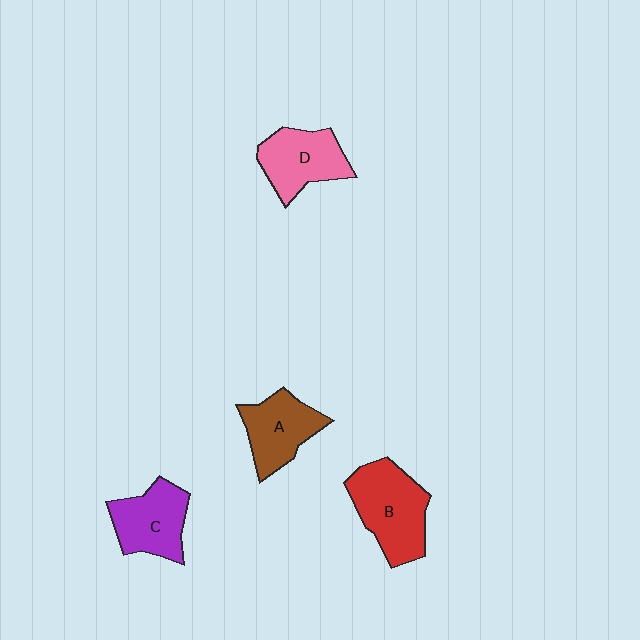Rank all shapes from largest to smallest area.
From largest to smallest: B (red), D (pink), C (purple), A (brown).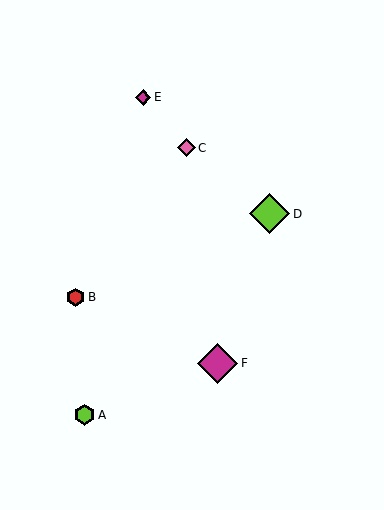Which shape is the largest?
The magenta diamond (labeled F) is the largest.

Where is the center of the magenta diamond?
The center of the magenta diamond is at (218, 363).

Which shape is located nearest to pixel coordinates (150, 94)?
The magenta diamond (labeled E) at (143, 97) is nearest to that location.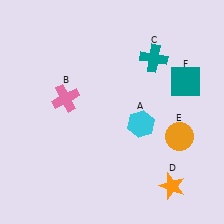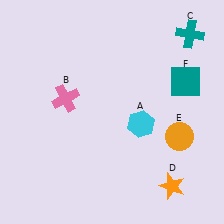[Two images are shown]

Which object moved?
The teal cross (C) moved right.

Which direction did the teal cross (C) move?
The teal cross (C) moved right.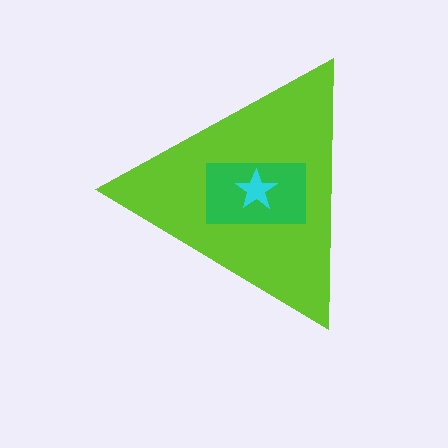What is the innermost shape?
The cyan star.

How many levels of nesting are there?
3.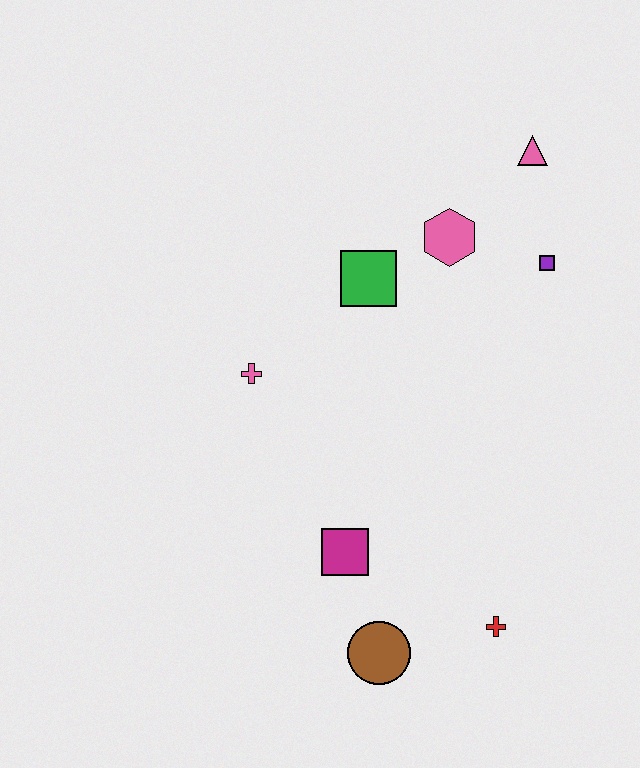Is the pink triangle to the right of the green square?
Yes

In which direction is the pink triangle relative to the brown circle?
The pink triangle is above the brown circle.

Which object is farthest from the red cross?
The pink triangle is farthest from the red cross.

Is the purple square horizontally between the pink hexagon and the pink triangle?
No